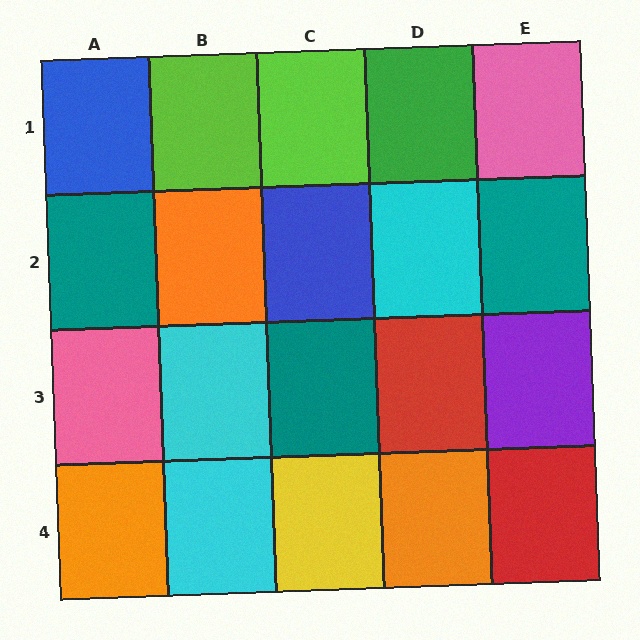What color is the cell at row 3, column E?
Purple.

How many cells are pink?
2 cells are pink.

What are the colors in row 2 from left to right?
Teal, orange, blue, cyan, teal.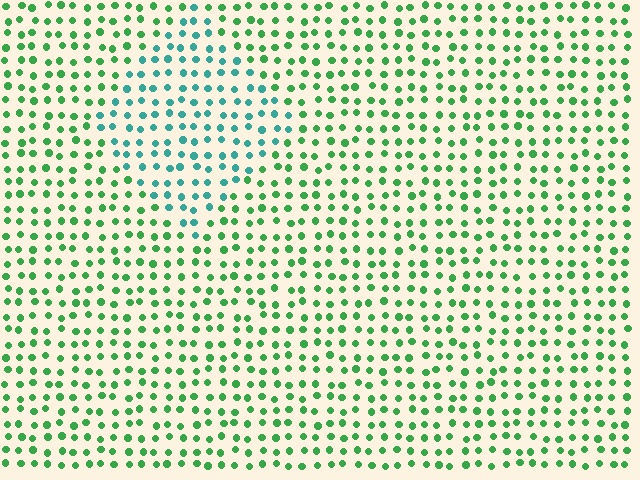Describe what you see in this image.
The image is filled with small green elements in a uniform arrangement. A diamond-shaped region is visible where the elements are tinted to a slightly different hue, forming a subtle color boundary.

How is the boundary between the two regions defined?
The boundary is defined purely by a slight shift in hue (about 43 degrees). Spacing, size, and orientation are identical on both sides.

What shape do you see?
I see a diamond.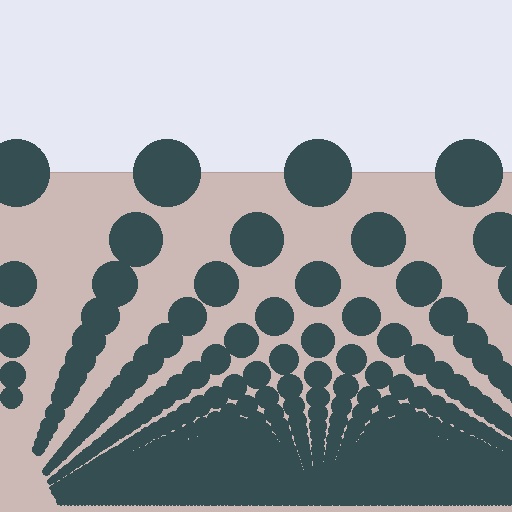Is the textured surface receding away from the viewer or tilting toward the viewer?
The surface appears to tilt toward the viewer. Texture elements get larger and sparser toward the top.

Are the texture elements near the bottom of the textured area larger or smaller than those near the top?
Smaller. The gradient is inverted — elements near the bottom are smaller and denser.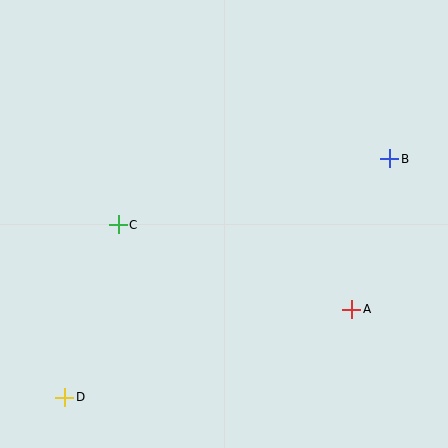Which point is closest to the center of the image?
Point C at (118, 225) is closest to the center.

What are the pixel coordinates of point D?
Point D is at (65, 397).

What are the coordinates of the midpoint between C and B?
The midpoint between C and B is at (254, 192).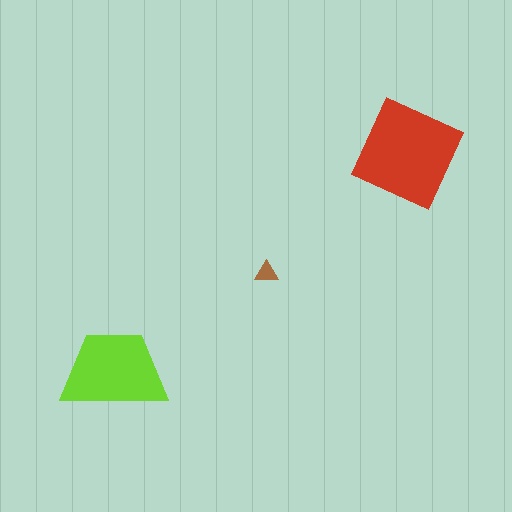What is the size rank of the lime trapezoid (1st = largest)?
2nd.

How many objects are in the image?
There are 3 objects in the image.